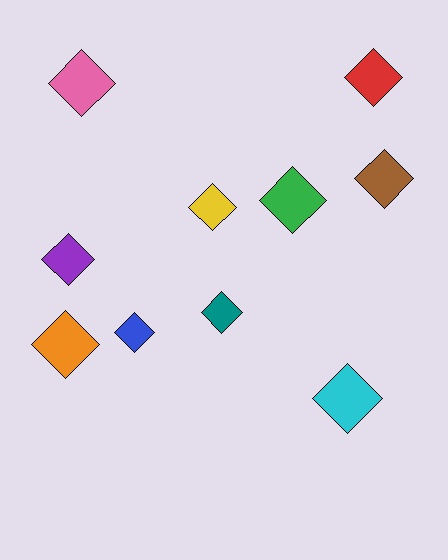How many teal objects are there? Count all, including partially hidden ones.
There is 1 teal object.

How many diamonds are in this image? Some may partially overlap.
There are 10 diamonds.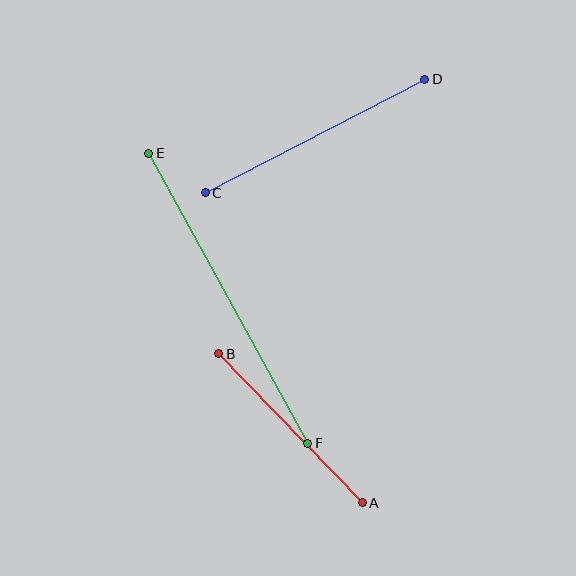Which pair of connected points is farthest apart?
Points E and F are farthest apart.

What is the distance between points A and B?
The distance is approximately 207 pixels.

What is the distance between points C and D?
The distance is approximately 247 pixels.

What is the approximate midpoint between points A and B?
The midpoint is at approximately (290, 428) pixels.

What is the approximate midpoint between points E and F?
The midpoint is at approximately (228, 298) pixels.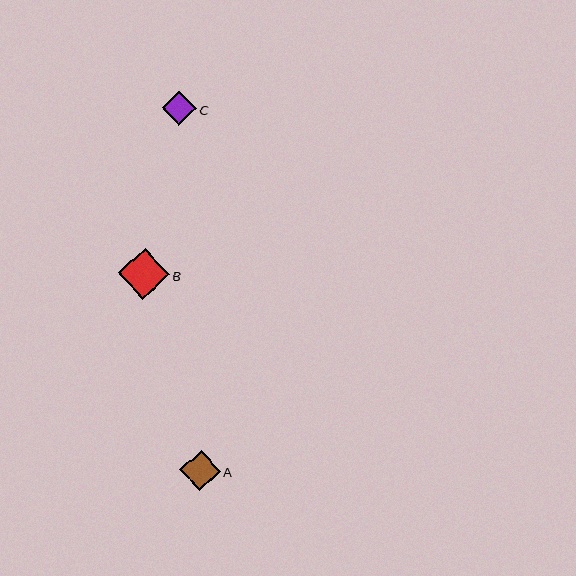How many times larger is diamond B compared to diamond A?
Diamond B is approximately 1.3 times the size of diamond A.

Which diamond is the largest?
Diamond B is the largest with a size of approximately 51 pixels.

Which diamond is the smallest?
Diamond C is the smallest with a size of approximately 34 pixels.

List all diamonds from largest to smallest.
From largest to smallest: B, A, C.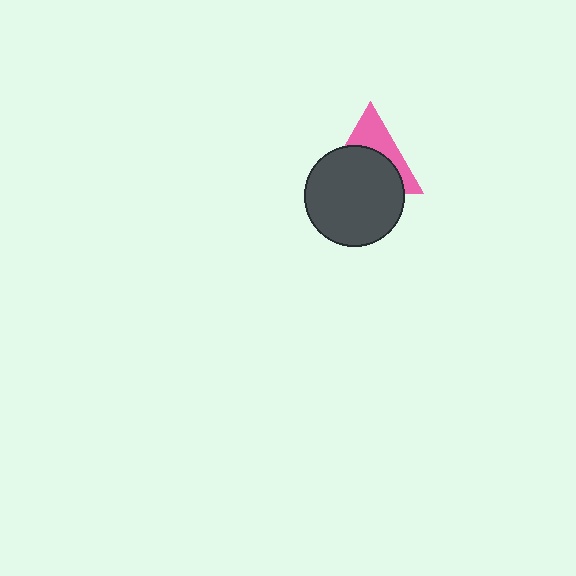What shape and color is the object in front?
The object in front is a dark gray circle.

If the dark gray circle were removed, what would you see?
You would see the complete pink triangle.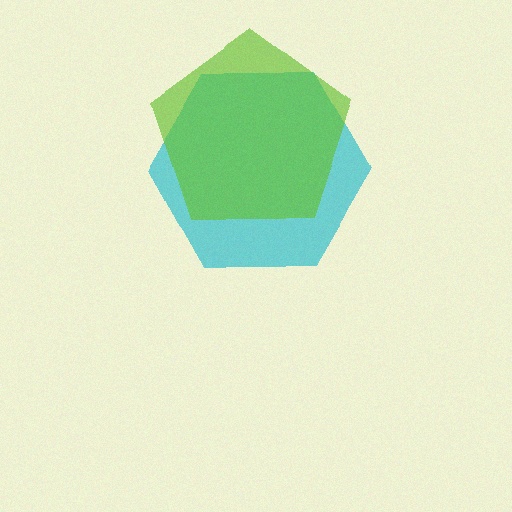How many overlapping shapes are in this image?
There are 2 overlapping shapes in the image.